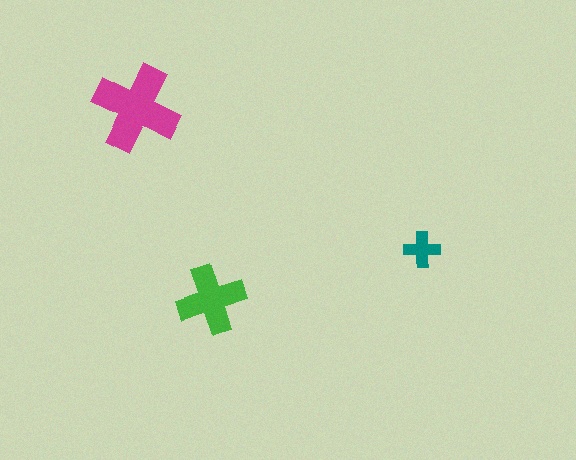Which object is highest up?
The magenta cross is topmost.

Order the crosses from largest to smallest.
the magenta one, the green one, the teal one.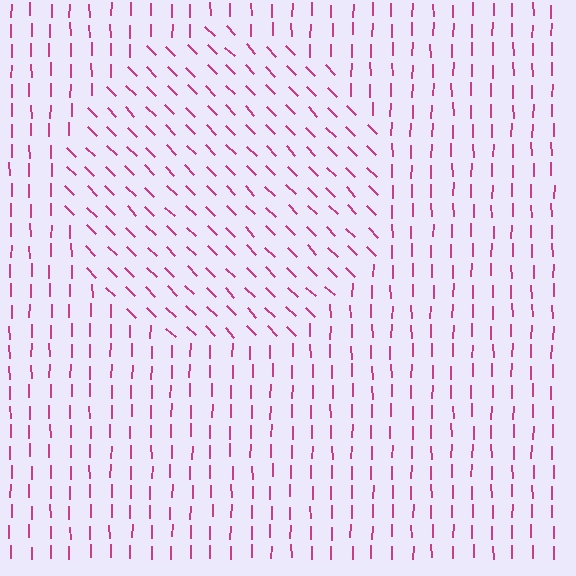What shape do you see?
I see a circle.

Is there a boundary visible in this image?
Yes, there is a texture boundary formed by a change in line orientation.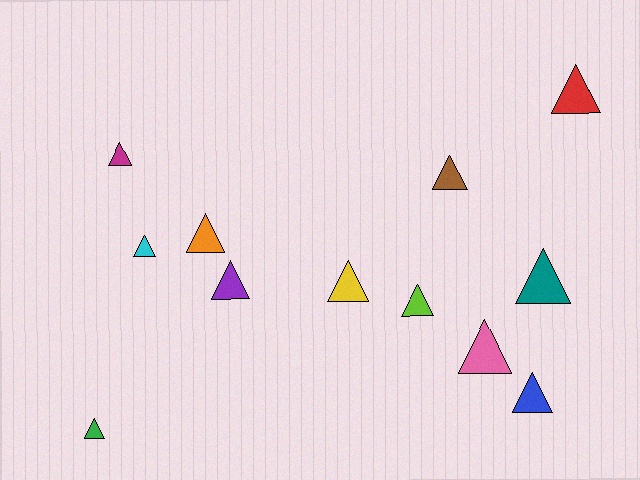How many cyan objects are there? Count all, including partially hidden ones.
There is 1 cyan object.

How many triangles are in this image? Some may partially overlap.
There are 12 triangles.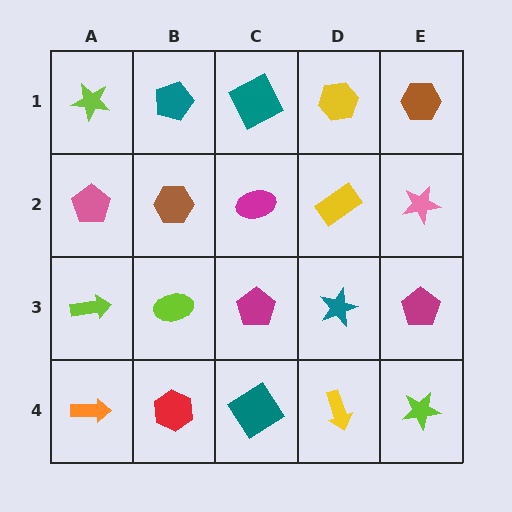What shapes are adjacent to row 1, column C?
A magenta ellipse (row 2, column C), a teal pentagon (row 1, column B), a yellow hexagon (row 1, column D).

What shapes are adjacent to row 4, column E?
A magenta pentagon (row 3, column E), a yellow arrow (row 4, column D).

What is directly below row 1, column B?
A brown hexagon.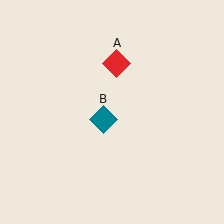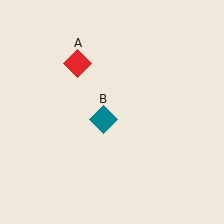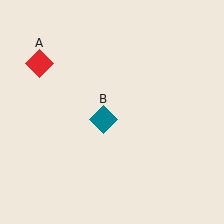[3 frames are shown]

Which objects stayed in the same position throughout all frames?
Teal diamond (object B) remained stationary.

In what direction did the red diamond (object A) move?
The red diamond (object A) moved left.